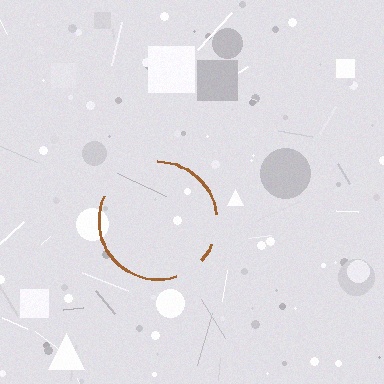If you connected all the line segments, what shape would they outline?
They would outline a circle.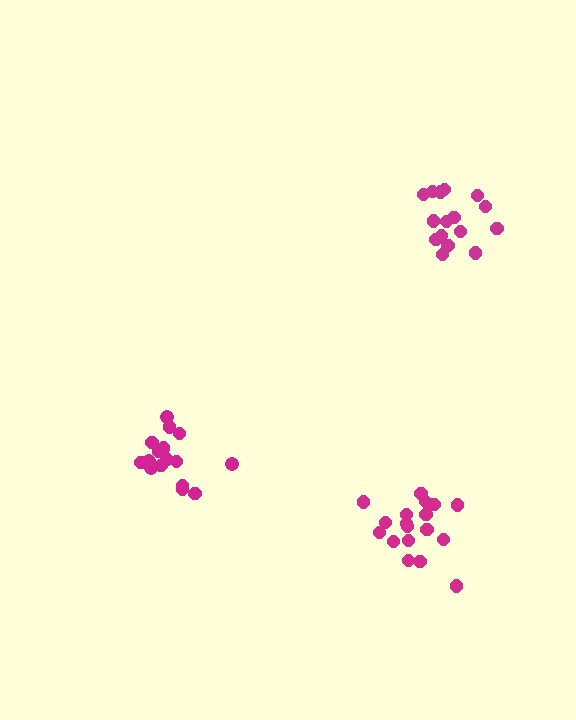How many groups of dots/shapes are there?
There are 3 groups.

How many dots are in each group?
Group 1: 18 dots, Group 2: 16 dots, Group 3: 18 dots (52 total).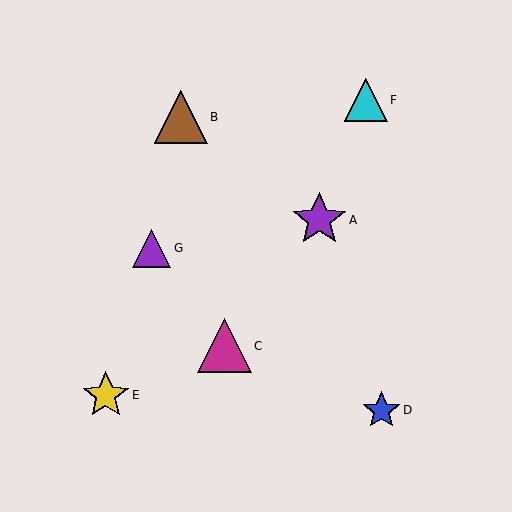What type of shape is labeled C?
Shape C is a magenta triangle.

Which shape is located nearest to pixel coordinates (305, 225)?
The purple star (labeled A) at (319, 220) is nearest to that location.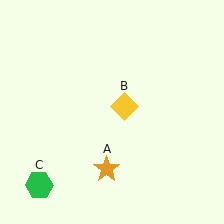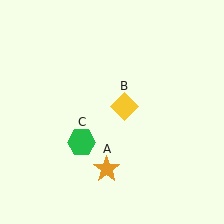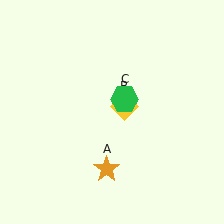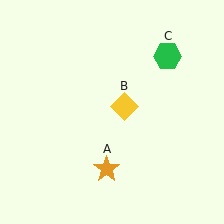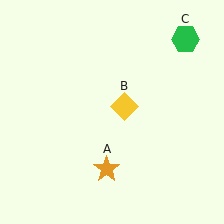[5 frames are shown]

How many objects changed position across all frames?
1 object changed position: green hexagon (object C).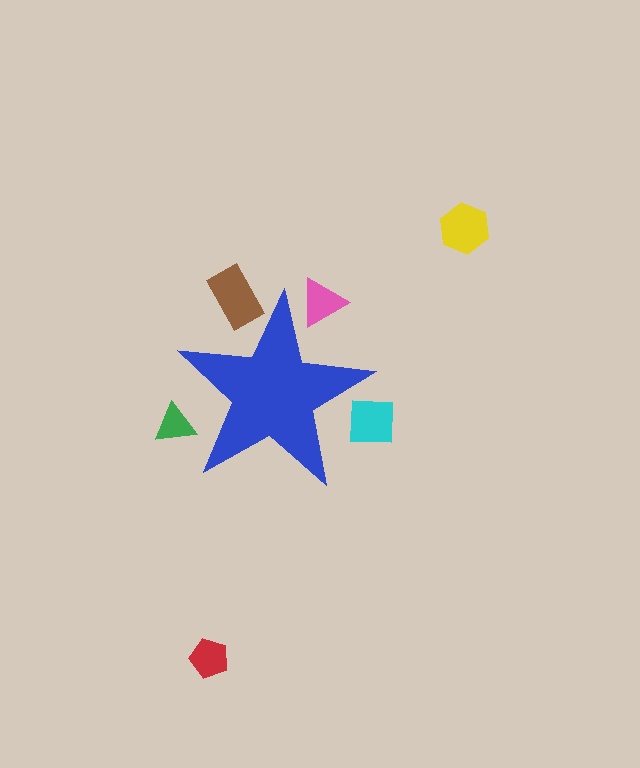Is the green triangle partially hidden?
Yes, the green triangle is partially hidden behind the blue star.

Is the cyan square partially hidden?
Yes, the cyan square is partially hidden behind the blue star.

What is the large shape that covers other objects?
A blue star.